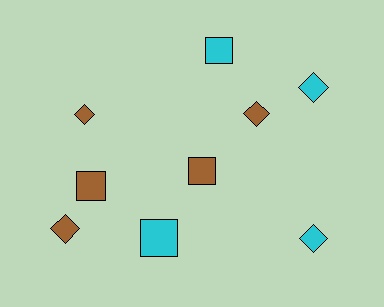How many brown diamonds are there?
There are 3 brown diamonds.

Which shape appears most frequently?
Diamond, with 5 objects.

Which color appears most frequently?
Brown, with 5 objects.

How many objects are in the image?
There are 9 objects.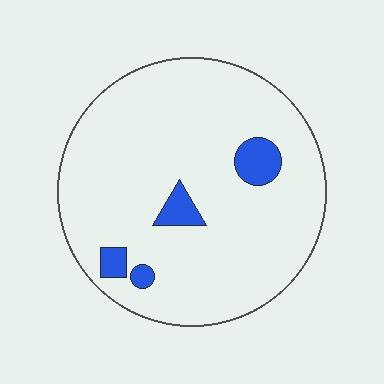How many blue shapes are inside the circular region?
4.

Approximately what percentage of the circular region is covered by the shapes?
Approximately 10%.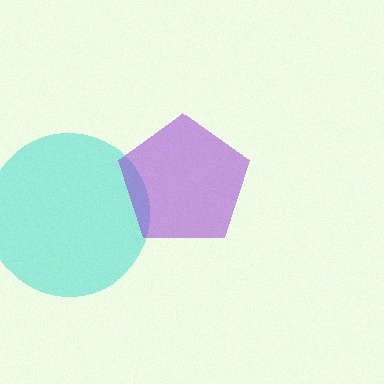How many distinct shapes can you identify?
There are 2 distinct shapes: a cyan circle, a purple pentagon.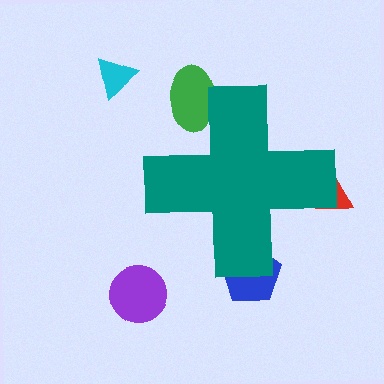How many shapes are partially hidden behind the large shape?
3 shapes are partially hidden.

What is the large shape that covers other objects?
A teal cross.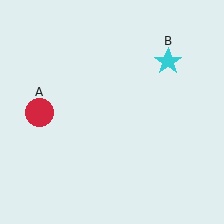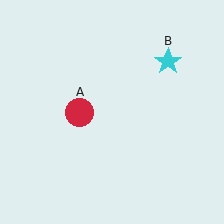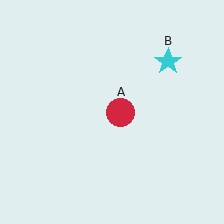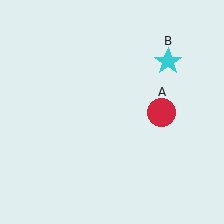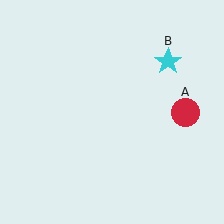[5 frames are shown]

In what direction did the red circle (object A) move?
The red circle (object A) moved right.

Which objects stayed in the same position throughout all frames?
Cyan star (object B) remained stationary.